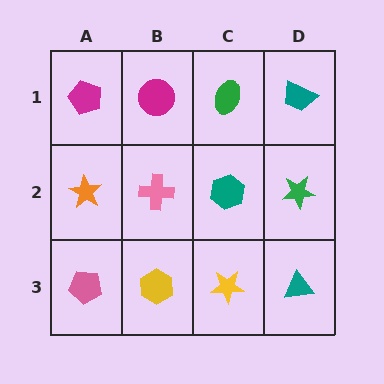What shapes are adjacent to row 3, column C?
A teal hexagon (row 2, column C), a yellow hexagon (row 3, column B), a teal triangle (row 3, column D).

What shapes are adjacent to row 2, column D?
A teal trapezoid (row 1, column D), a teal triangle (row 3, column D), a teal hexagon (row 2, column C).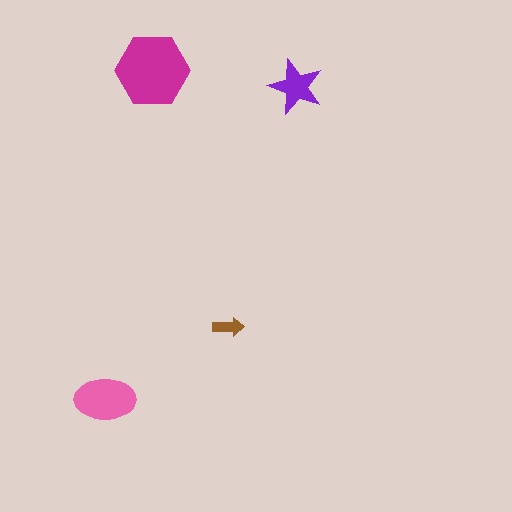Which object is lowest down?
The pink ellipse is bottommost.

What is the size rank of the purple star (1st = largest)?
3rd.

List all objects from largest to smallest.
The magenta hexagon, the pink ellipse, the purple star, the brown arrow.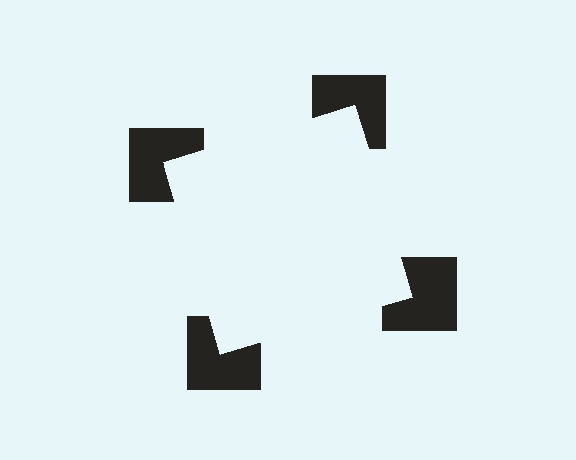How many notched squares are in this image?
There are 4 — one at each vertex of the illusory square.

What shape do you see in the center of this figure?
An illusory square — its edges are inferred from the aligned wedge cuts in the notched squares, not physically drawn.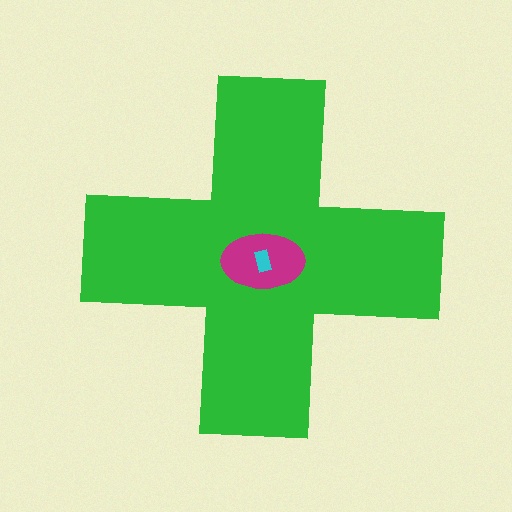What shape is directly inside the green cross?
The magenta ellipse.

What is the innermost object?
The cyan rectangle.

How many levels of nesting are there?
3.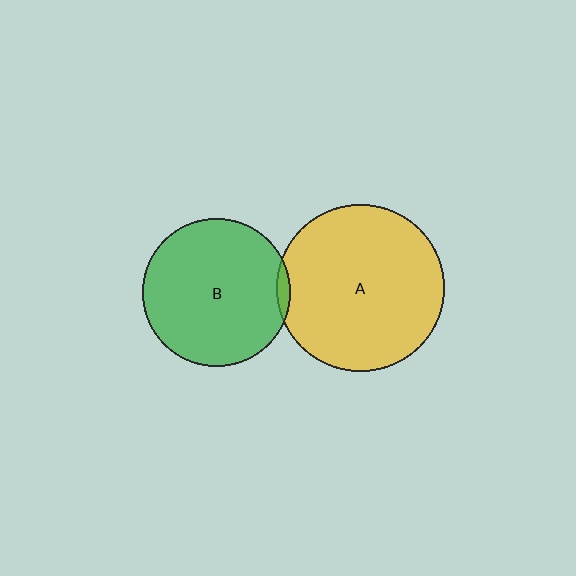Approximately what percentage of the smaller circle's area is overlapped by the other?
Approximately 5%.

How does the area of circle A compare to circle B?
Approximately 1.3 times.